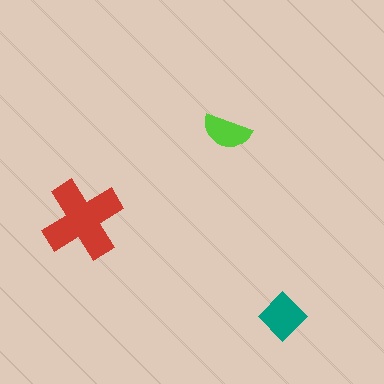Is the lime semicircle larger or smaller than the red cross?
Smaller.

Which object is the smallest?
The lime semicircle.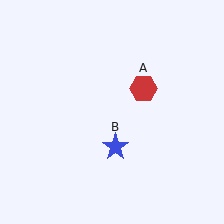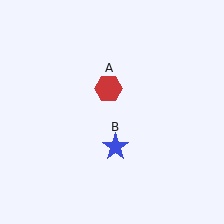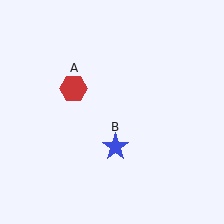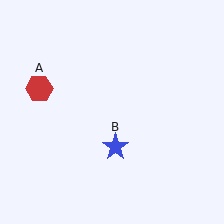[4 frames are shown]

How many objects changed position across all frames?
1 object changed position: red hexagon (object A).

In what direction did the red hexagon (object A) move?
The red hexagon (object A) moved left.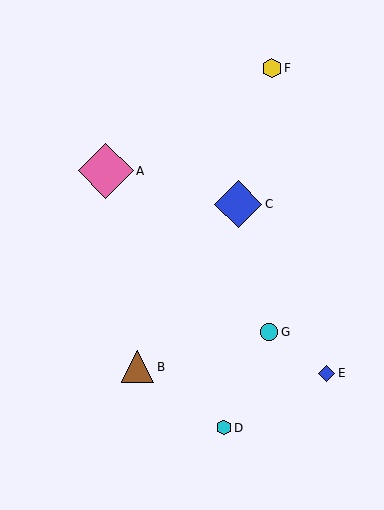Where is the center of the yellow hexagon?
The center of the yellow hexagon is at (272, 68).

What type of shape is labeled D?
Shape D is a cyan hexagon.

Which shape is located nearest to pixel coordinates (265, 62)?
The yellow hexagon (labeled F) at (272, 68) is nearest to that location.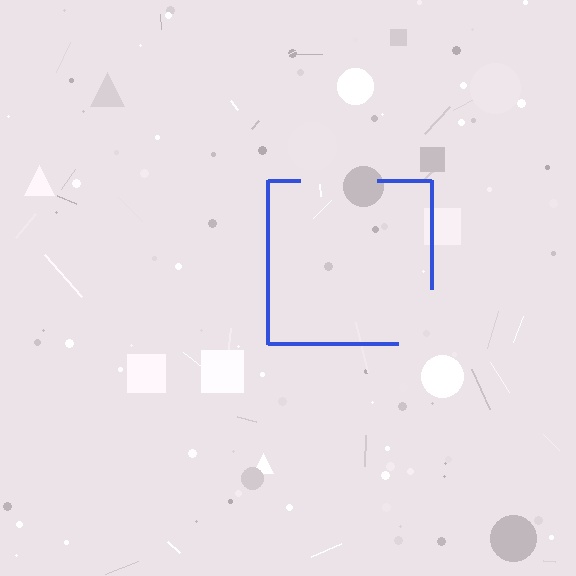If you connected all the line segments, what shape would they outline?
They would outline a square.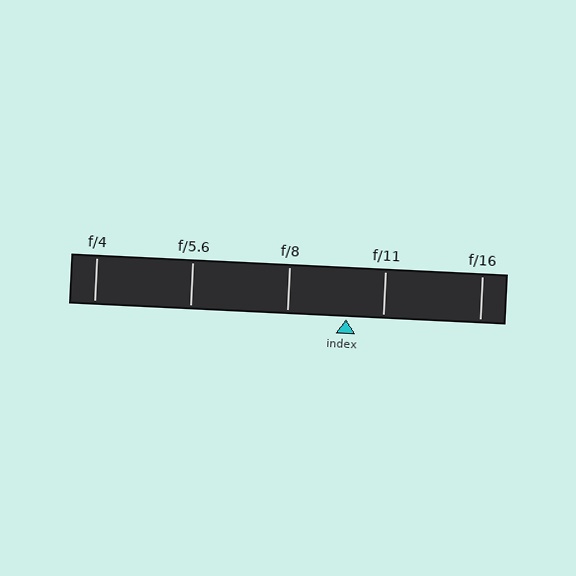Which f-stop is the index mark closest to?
The index mark is closest to f/11.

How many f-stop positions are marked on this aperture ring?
There are 5 f-stop positions marked.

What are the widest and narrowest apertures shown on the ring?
The widest aperture shown is f/4 and the narrowest is f/16.